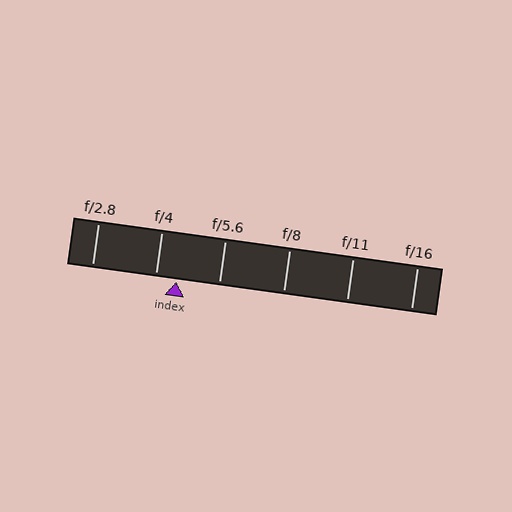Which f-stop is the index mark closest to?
The index mark is closest to f/4.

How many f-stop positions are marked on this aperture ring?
There are 6 f-stop positions marked.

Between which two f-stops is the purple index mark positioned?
The index mark is between f/4 and f/5.6.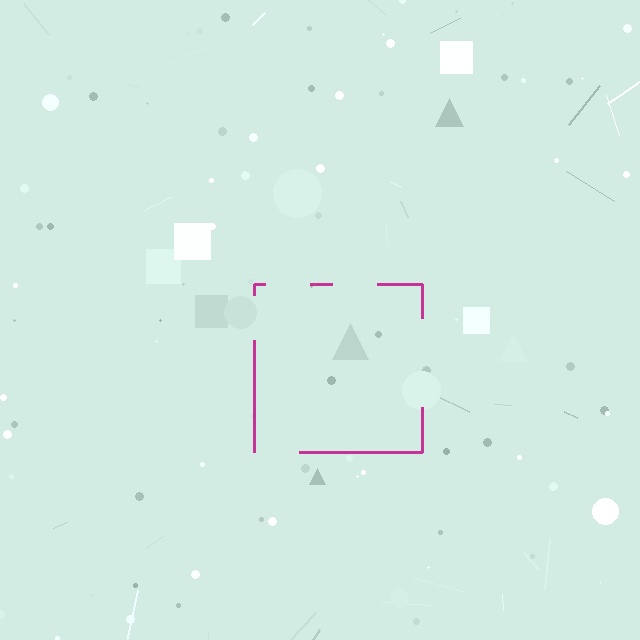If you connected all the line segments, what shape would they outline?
They would outline a square.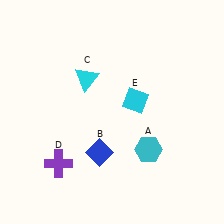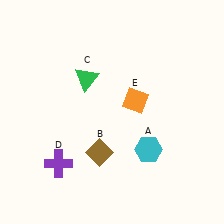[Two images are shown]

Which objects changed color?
B changed from blue to brown. C changed from cyan to green. E changed from cyan to orange.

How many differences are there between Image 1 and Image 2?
There are 3 differences between the two images.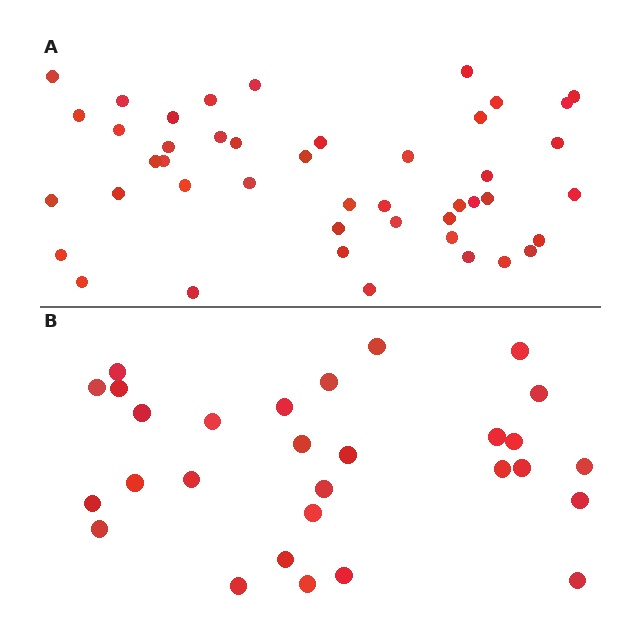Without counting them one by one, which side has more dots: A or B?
Region A (the top region) has more dots.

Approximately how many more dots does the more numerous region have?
Region A has approximately 15 more dots than region B.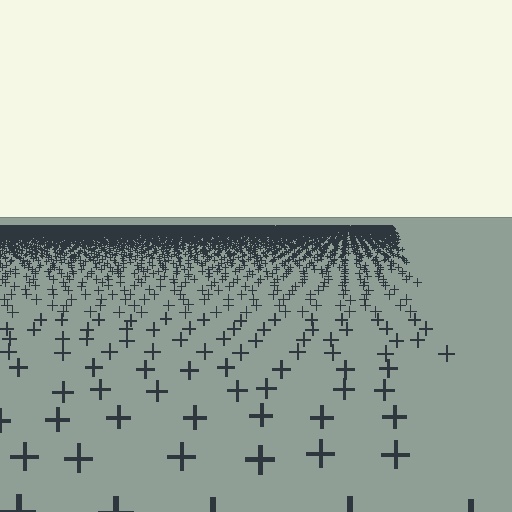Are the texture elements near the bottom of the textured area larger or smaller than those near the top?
Larger. Near the bottom, elements are closer to the viewer and appear at a bigger on-screen size.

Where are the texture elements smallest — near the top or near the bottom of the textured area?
Near the top.